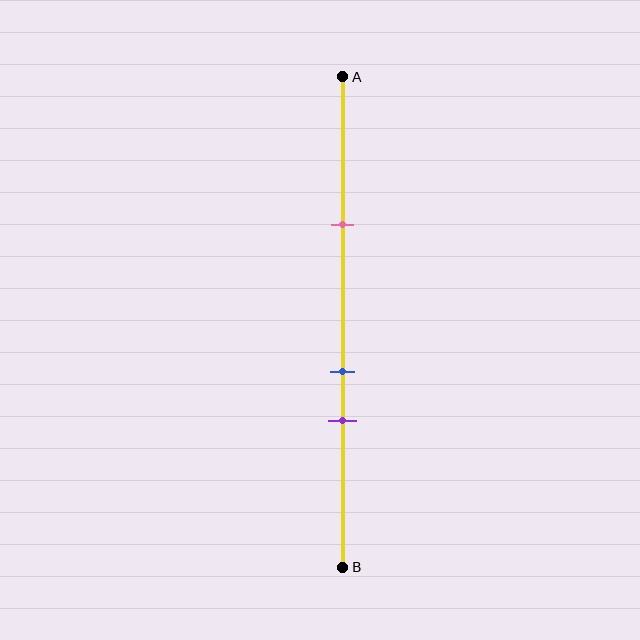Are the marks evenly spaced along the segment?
No, the marks are not evenly spaced.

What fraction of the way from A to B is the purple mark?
The purple mark is approximately 70% (0.7) of the way from A to B.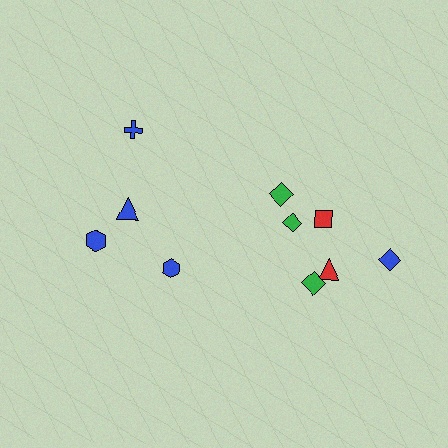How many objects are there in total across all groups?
There are 10 objects.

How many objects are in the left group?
There are 4 objects.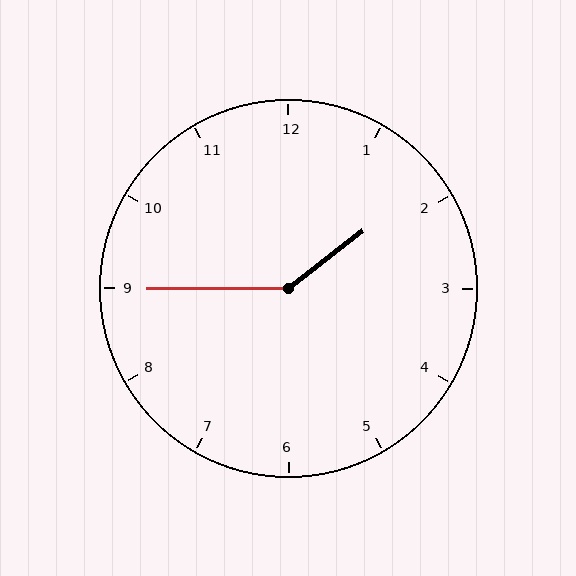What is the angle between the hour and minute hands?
Approximately 142 degrees.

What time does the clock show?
1:45.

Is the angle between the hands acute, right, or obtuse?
It is obtuse.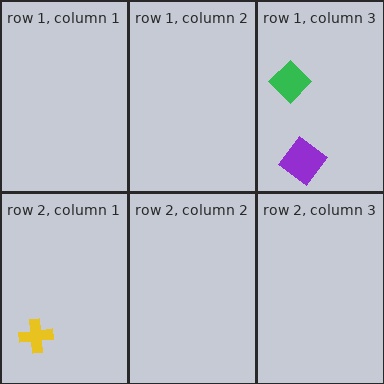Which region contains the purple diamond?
The row 1, column 3 region.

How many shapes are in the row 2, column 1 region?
1.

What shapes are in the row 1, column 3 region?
The green diamond, the purple diamond.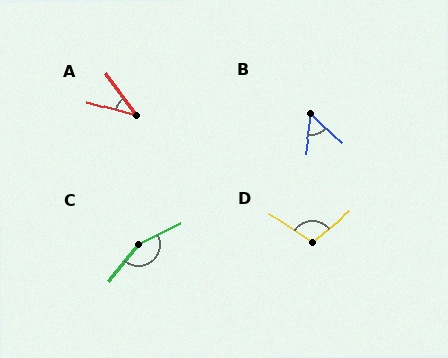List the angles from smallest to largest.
A (38°), B (54°), D (107°), C (155°).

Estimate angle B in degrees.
Approximately 54 degrees.